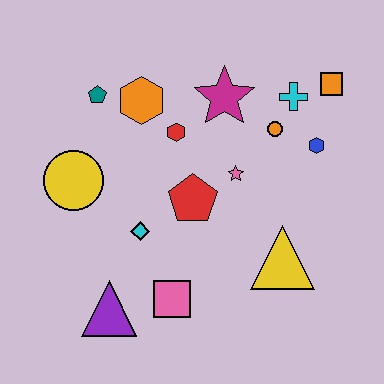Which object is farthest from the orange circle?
The purple triangle is farthest from the orange circle.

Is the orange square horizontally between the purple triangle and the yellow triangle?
No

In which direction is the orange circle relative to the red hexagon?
The orange circle is to the right of the red hexagon.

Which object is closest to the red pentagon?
The pink star is closest to the red pentagon.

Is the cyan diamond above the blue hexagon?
No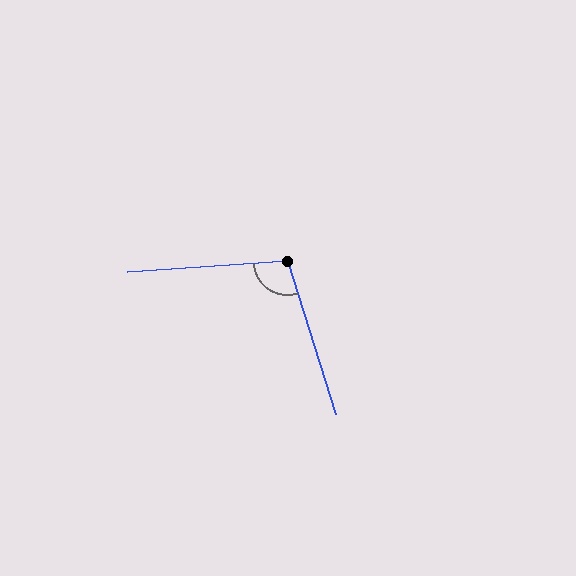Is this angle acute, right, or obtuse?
It is obtuse.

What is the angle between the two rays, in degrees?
Approximately 103 degrees.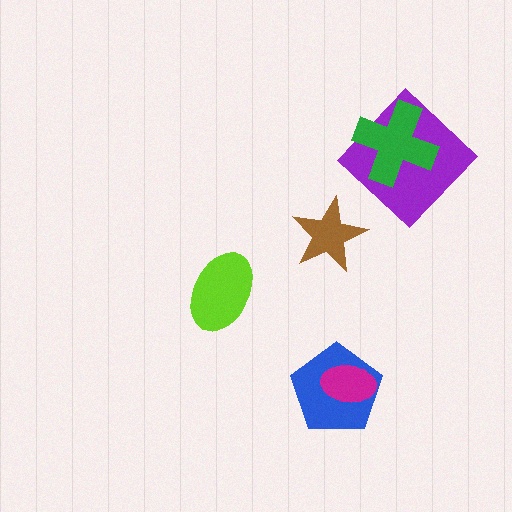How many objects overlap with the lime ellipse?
0 objects overlap with the lime ellipse.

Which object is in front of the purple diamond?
The green cross is in front of the purple diamond.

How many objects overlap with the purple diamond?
1 object overlaps with the purple diamond.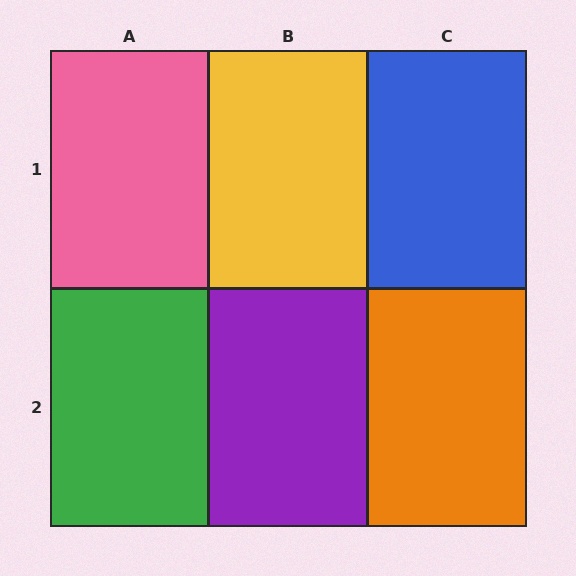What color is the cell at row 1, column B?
Yellow.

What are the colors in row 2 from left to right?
Green, purple, orange.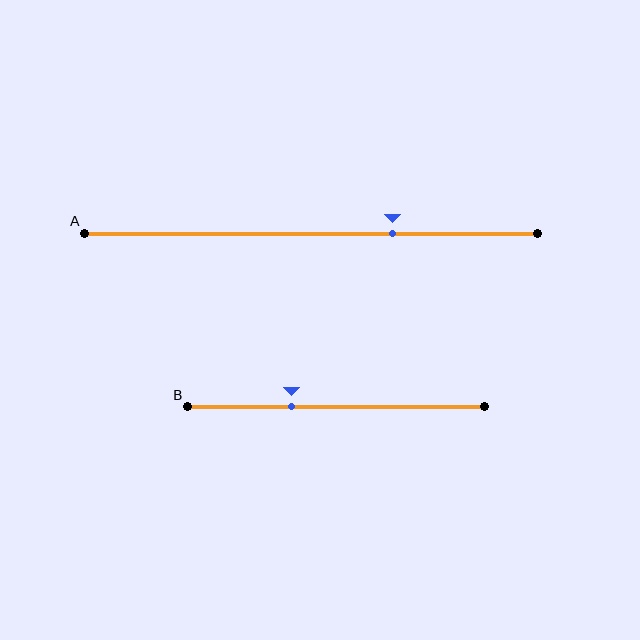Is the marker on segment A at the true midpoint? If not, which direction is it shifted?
No, the marker on segment A is shifted to the right by about 18% of the segment length.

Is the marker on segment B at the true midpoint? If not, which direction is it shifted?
No, the marker on segment B is shifted to the left by about 15% of the segment length.